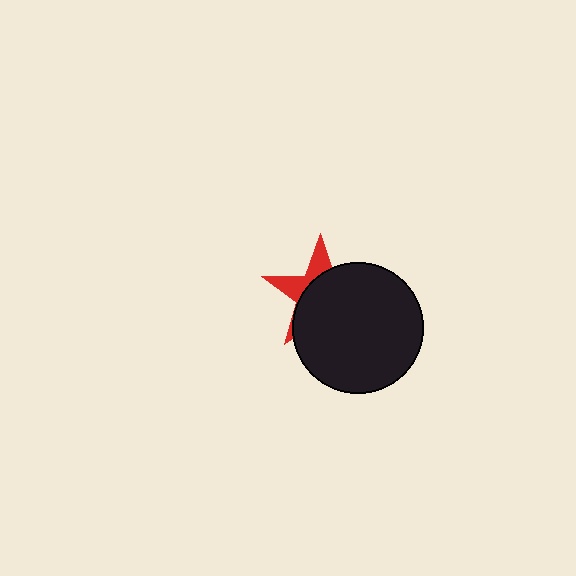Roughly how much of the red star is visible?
A small part of it is visible (roughly 31%).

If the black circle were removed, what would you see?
You would see the complete red star.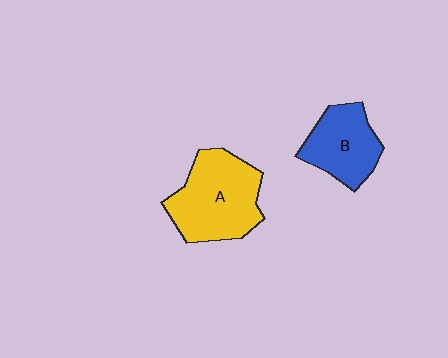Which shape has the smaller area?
Shape B (blue).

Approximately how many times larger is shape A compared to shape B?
Approximately 1.4 times.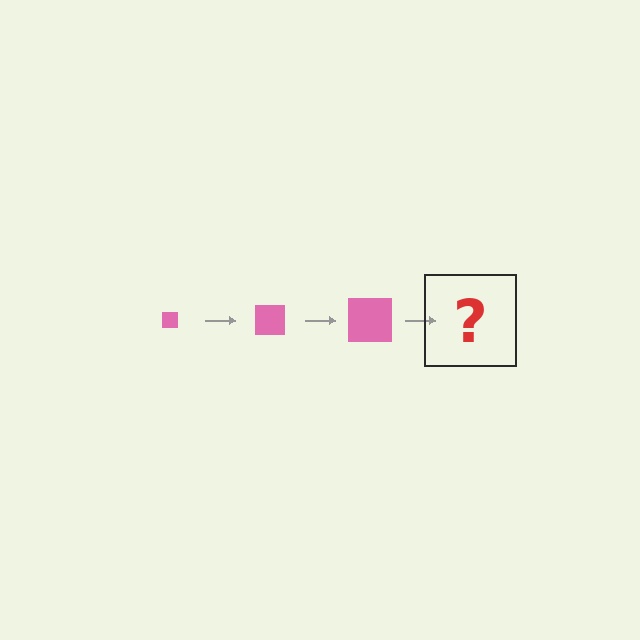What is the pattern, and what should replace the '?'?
The pattern is that the square gets progressively larger each step. The '?' should be a pink square, larger than the previous one.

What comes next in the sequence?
The next element should be a pink square, larger than the previous one.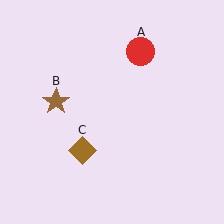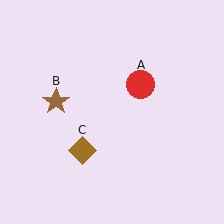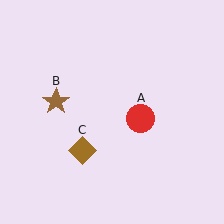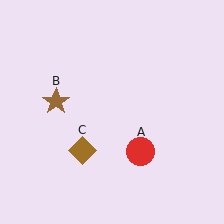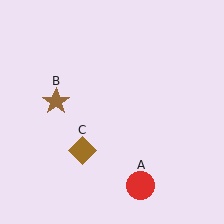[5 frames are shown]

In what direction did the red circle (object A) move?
The red circle (object A) moved down.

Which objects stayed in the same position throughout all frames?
Brown star (object B) and brown diamond (object C) remained stationary.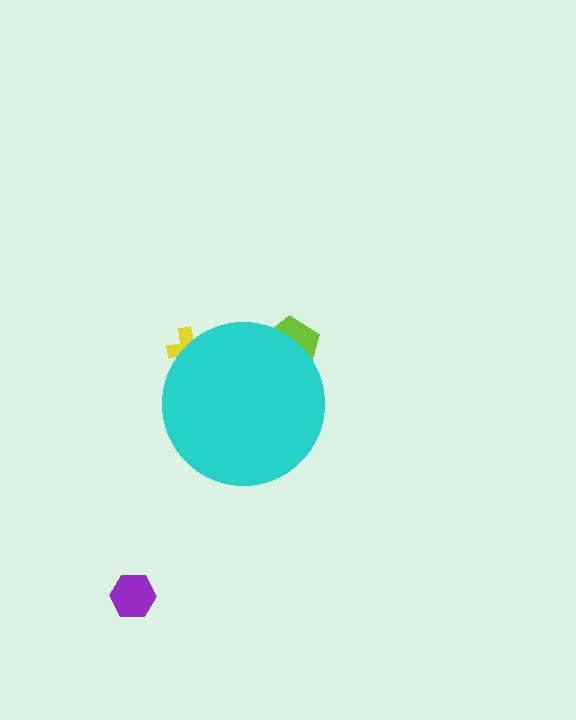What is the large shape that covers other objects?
A cyan circle.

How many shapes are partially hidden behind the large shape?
2 shapes are partially hidden.